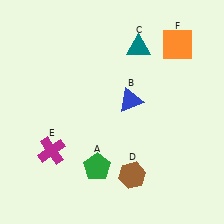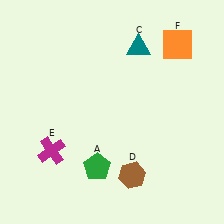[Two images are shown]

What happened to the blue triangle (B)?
The blue triangle (B) was removed in Image 2. It was in the top-right area of Image 1.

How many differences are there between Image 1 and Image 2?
There is 1 difference between the two images.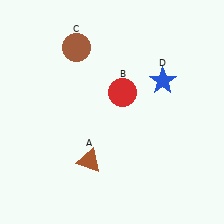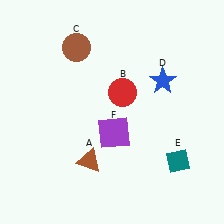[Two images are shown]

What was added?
A teal diamond (E), a purple square (F) were added in Image 2.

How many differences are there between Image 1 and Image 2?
There are 2 differences between the two images.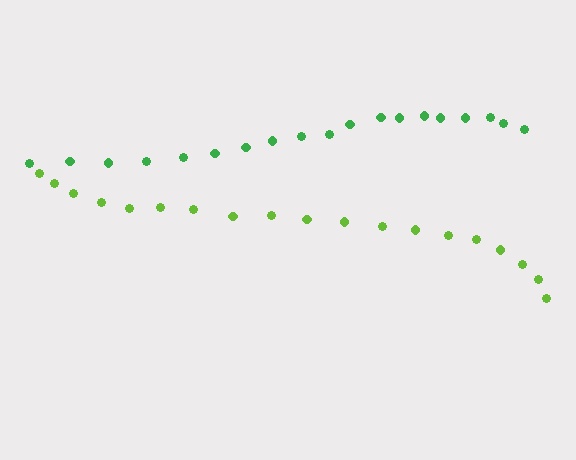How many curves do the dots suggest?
There are 2 distinct paths.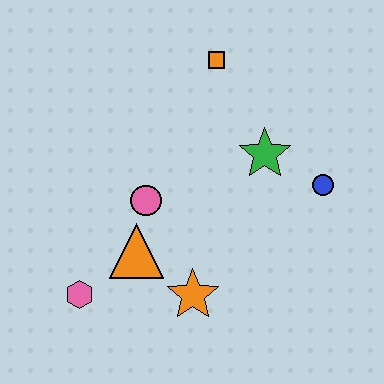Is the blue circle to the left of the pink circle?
No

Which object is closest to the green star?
The blue circle is closest to the green star.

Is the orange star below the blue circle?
Yes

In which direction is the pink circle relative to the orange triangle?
The pink circle is above the orange triangle.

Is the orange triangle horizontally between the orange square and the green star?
No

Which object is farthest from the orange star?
The orange square is farthest from the orange star.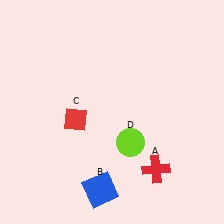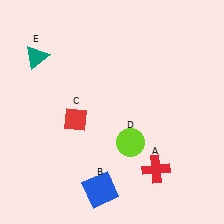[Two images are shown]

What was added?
A teal triangle (E) was added in Image 2.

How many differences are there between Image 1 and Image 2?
There is 1 difference between the two images.